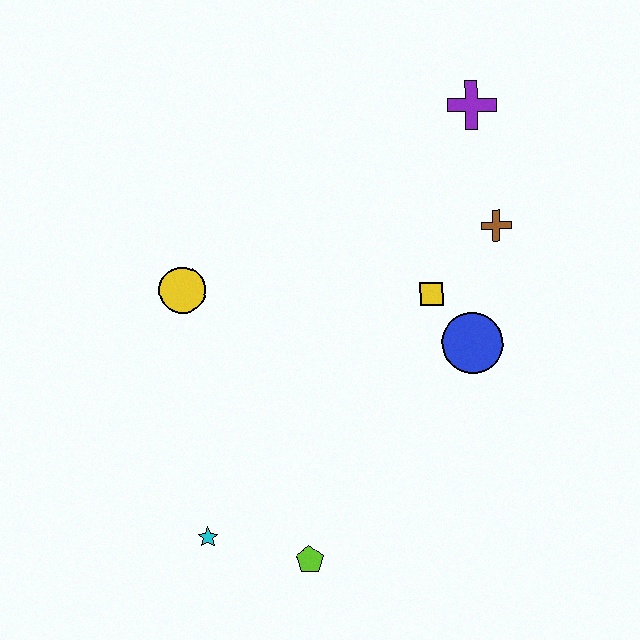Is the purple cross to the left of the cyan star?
No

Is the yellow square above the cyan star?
Yes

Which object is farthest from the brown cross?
The cyan star is farthest from the brown cross.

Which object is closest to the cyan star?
The lime pentagon is closest to the cyan star.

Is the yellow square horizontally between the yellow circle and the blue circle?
Yes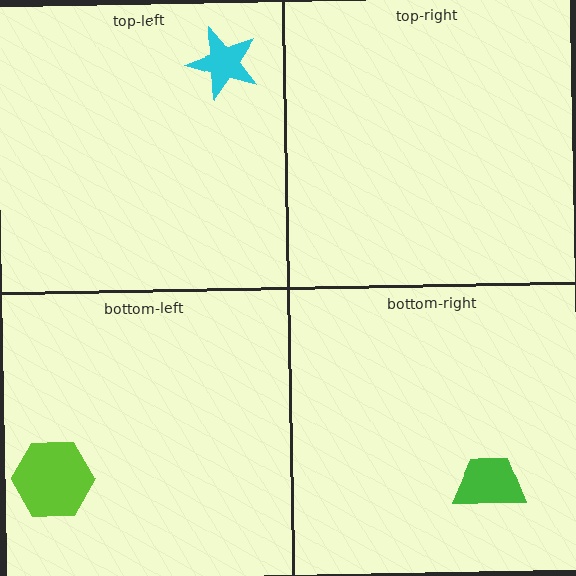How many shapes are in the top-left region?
1.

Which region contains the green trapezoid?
The bottom-right region.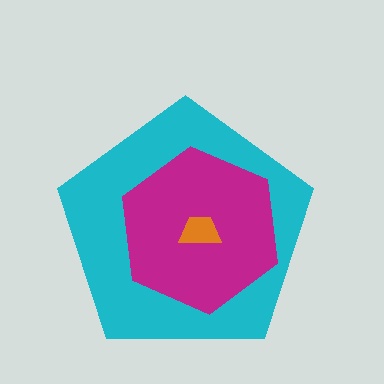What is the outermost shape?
The cyan pentagon.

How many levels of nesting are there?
3.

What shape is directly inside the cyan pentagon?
The magenta hexagon.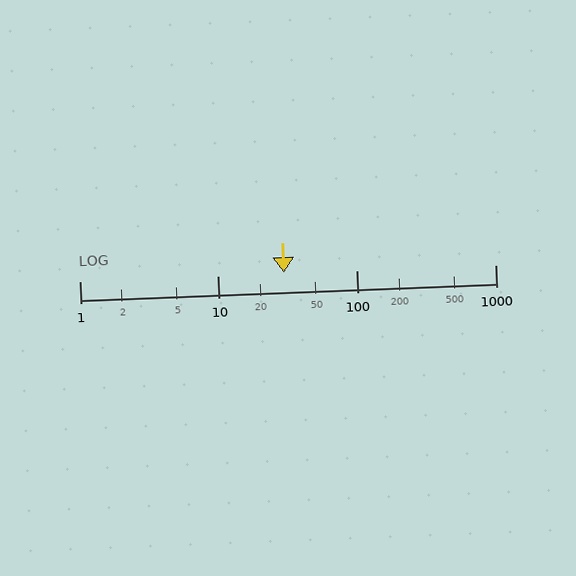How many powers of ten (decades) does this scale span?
The scale spans 3 decades, from 1 to 1000.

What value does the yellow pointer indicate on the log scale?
The pointer indicates approximately 30.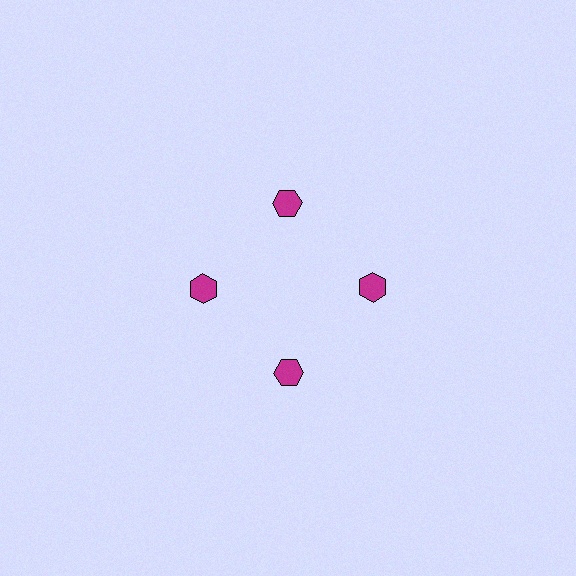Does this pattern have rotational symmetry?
Yes, this pattern has 4-fold rotational symmetry. It looks the same after rotating 90 degrees around the center.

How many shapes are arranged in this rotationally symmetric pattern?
There are 4 shapes, arranged in 4 groups of 1.